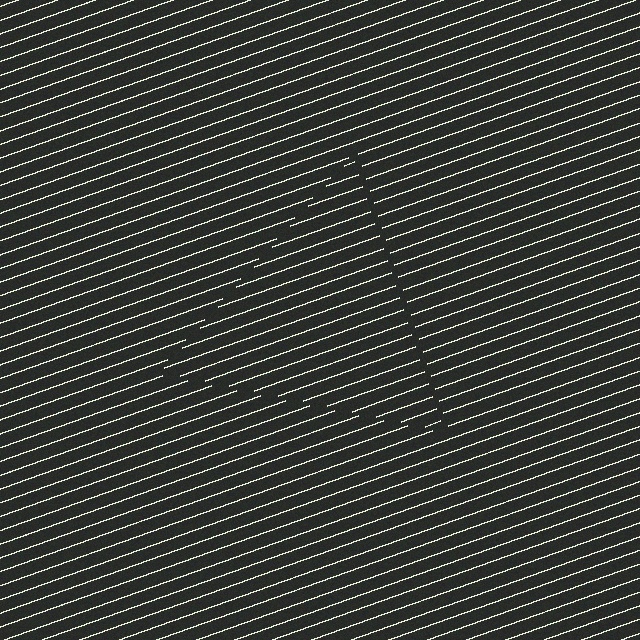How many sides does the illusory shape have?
3 sides — the line-ends trace a triangle.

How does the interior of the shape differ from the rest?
The interior of the shape contains the same grating, shifted by half a period — the contour is defined by the phase discontinuity where line-ends from the inner and outer gratings abut.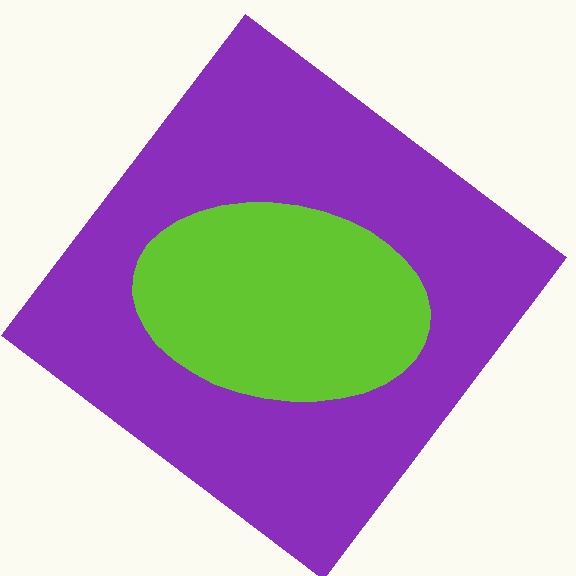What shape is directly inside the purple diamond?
The lime ellipse.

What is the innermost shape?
The lime ellipse.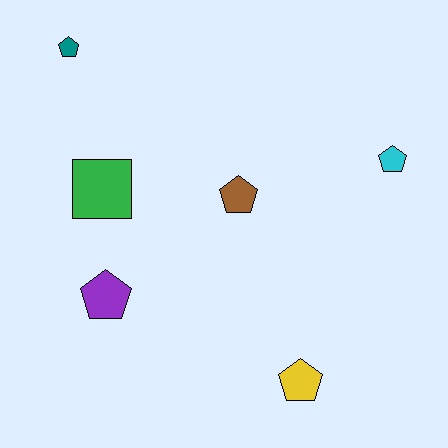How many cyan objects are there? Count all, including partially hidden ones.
There is 1 cyan object.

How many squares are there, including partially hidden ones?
There is 1 square.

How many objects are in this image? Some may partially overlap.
There are 6 objects.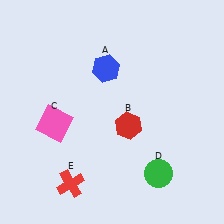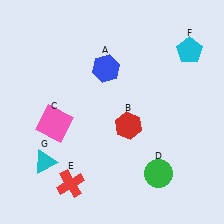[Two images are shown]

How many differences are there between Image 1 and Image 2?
There are 2 differences between the two images.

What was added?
A cyan pentagon (F), a cyan triangle (G) were added in Image 2.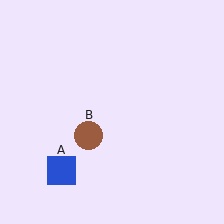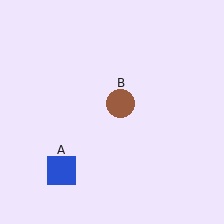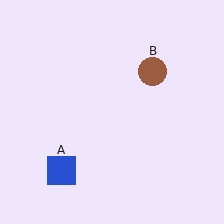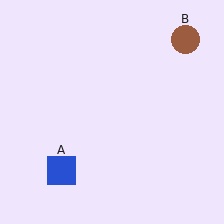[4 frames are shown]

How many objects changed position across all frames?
1 object changed position: brown circle (object B).